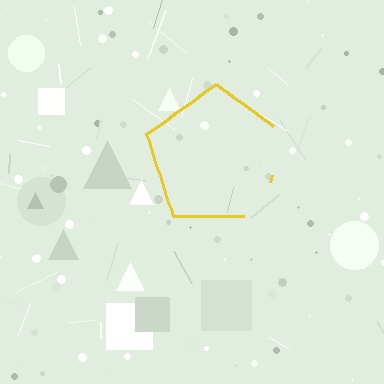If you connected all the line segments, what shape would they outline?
They would outline a pentagon.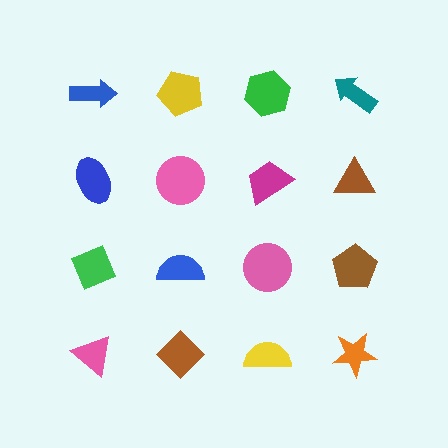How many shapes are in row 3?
4 shapes.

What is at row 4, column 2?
A brown diamond.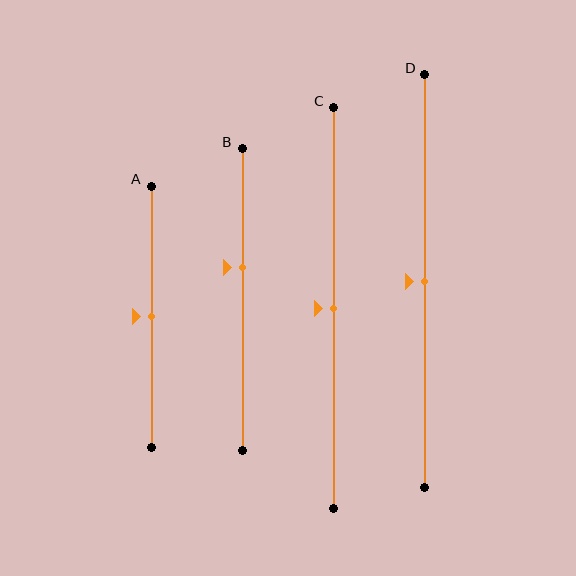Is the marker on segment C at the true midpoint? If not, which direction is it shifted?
Yes, the marker on segment C is at the true midpoint.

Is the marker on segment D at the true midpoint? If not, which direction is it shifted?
Yes, the marker on segment D is at the true midpoint.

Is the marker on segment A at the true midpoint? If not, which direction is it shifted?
Yes, the marker on segment A is at the true midpoint.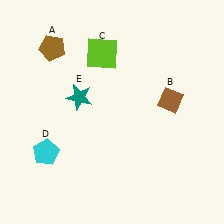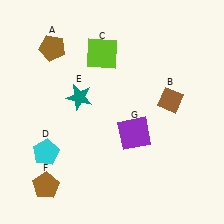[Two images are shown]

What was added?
A brown pentagon (F), a purple square (G) were added in Image 2.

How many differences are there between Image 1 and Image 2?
There are 2 differences between the two images.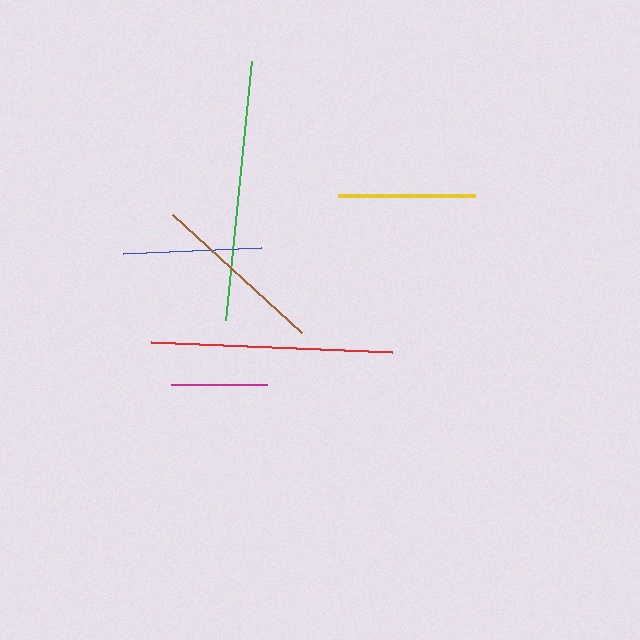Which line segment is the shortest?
The magenta line is the shortest at approximately 96 pixels.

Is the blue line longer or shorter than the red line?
The red line is longer than the blue line.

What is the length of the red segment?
The red segment is approximately 242 pixels long.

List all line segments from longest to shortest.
From longest to shortest: green, red, brown, blue, yellow, magenta.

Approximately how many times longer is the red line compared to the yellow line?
The red line is approximately 1.8 times the length of the yellow line.